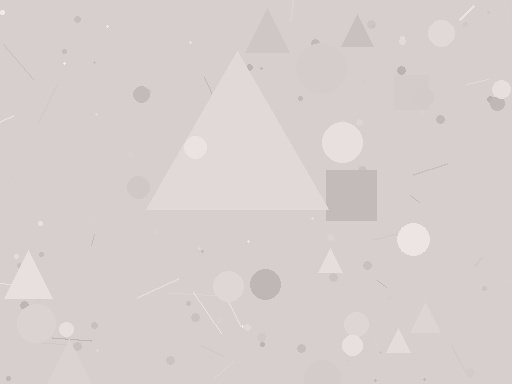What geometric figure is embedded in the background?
A triangle is embedded in the background.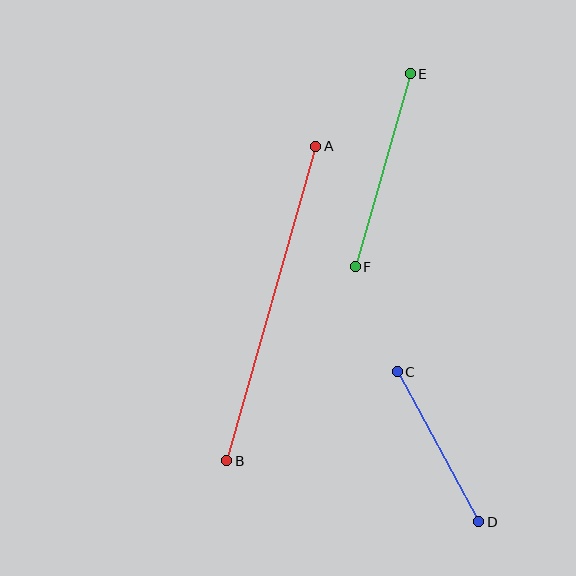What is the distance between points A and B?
The distance is approximately 327 pixels.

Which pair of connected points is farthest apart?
Points A and B are farthest apart.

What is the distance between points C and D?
The distance is approximately 171 pixels.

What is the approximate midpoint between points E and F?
The midpoint is at approximately (383, 170) pixels.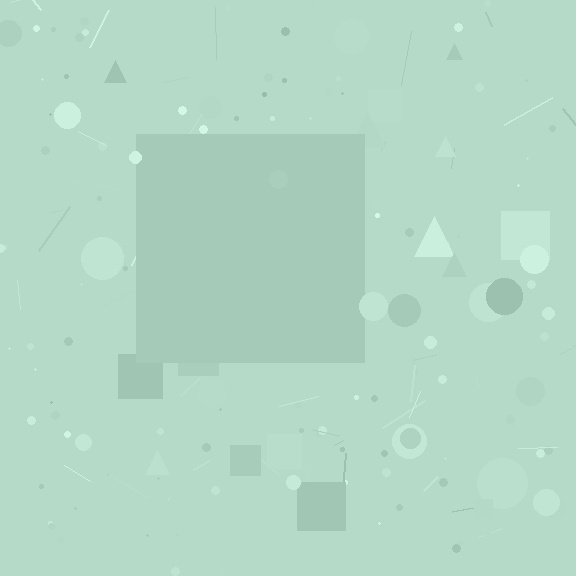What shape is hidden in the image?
A square is hidden in the image.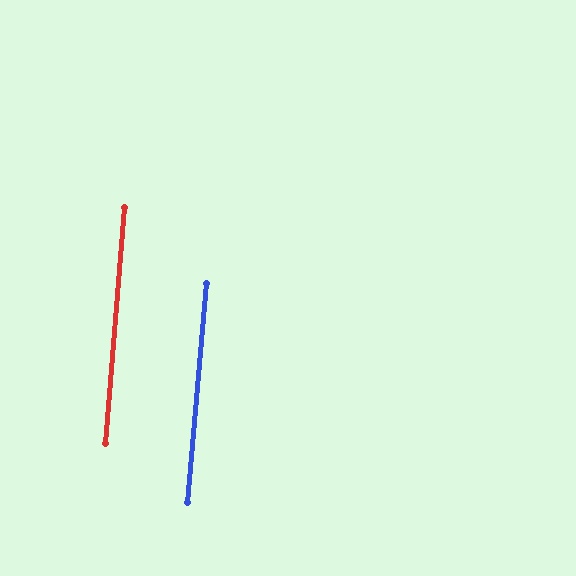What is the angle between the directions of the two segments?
Approximately 0 degrees.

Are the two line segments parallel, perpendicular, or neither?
Parallel — their directions differ by only 0.2°.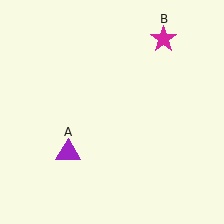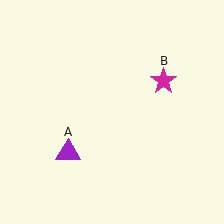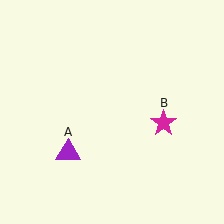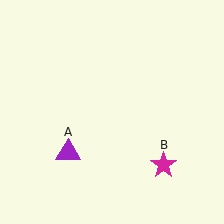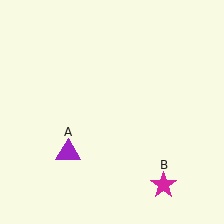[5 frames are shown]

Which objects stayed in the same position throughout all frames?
Purple triangle (object A) remained stationary.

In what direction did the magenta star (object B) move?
The magenta star (object B) moved down.